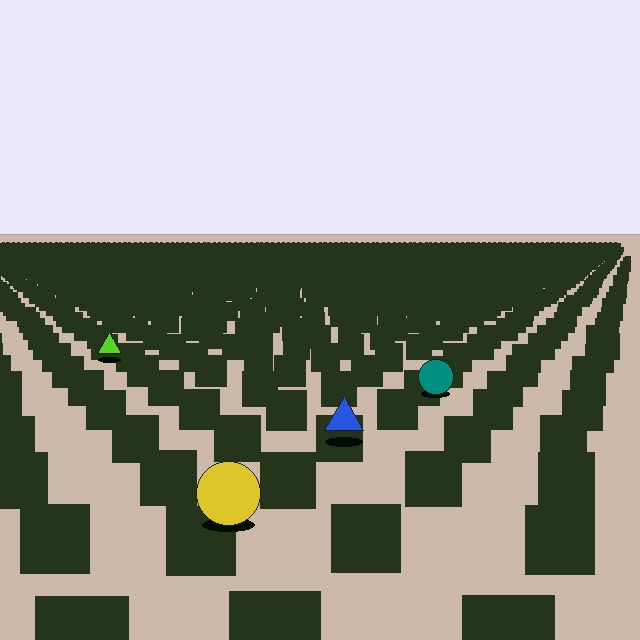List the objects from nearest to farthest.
From nearest to farthest: the yellow circle, the blue triangle, the teal circle, the lime triangle.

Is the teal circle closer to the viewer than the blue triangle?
No. The blue triangle is closer — you can tell from the texture gradient: the ground texture is coarser near it.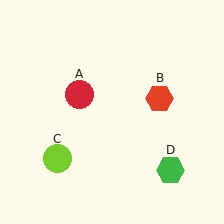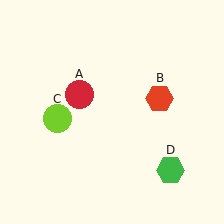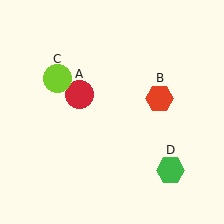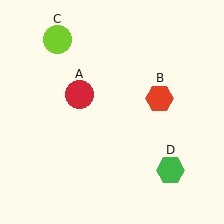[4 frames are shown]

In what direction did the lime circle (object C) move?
The lime circle (object C) moved up.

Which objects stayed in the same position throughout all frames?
Red circle (object A) and red hexagon (object B) and green hexagon (object D) remained stationary.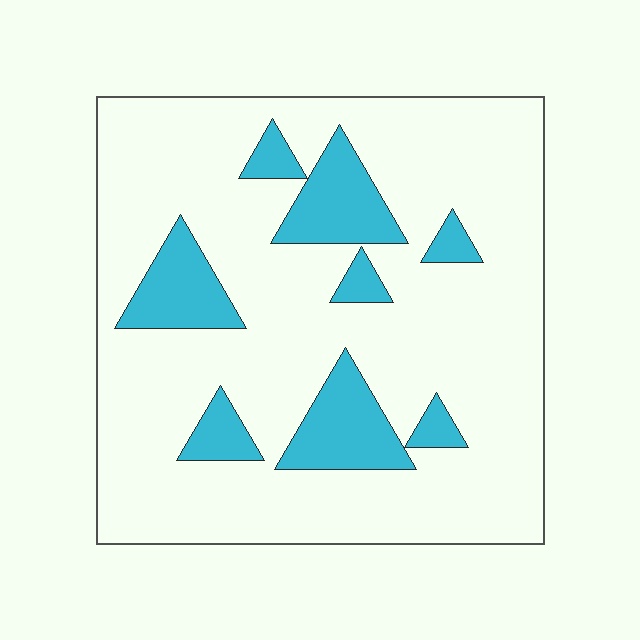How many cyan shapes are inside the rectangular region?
8.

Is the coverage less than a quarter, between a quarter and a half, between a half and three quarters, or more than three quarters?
Less than a quarter.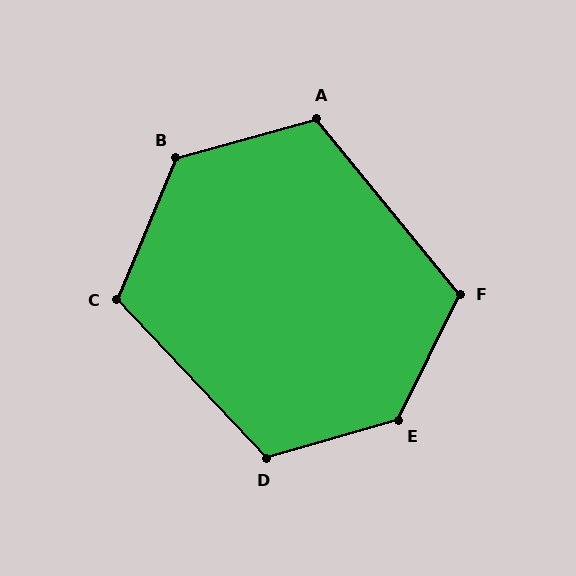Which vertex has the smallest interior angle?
A, at approximately 114 degrees.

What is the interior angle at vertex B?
Approximately 128 degrees (obtuse).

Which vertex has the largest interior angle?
E, at approximately 132 degrees.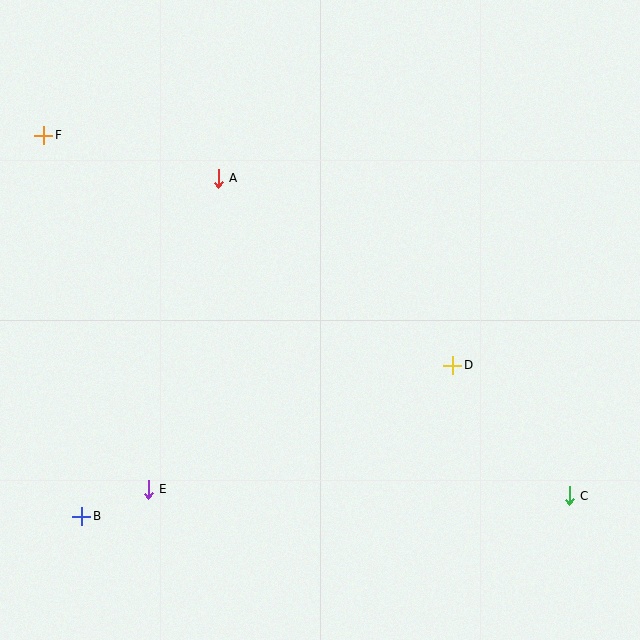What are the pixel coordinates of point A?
Point A is at (218, 178).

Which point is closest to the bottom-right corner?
Point C is closest to the bottom-right corner.